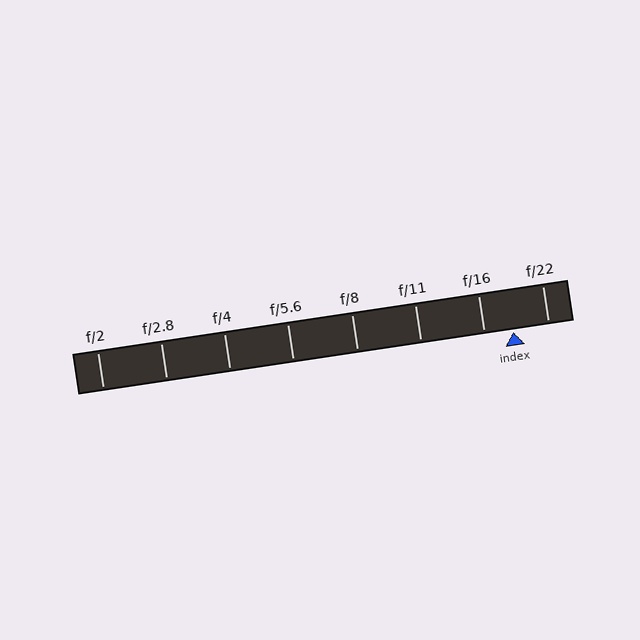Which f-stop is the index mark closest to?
The index mark is closest to f/16.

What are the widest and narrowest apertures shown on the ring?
The widest aperture shown is f/2 and the narrowest is f/22.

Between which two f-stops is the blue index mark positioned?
The index mark is between f/16 and f/22.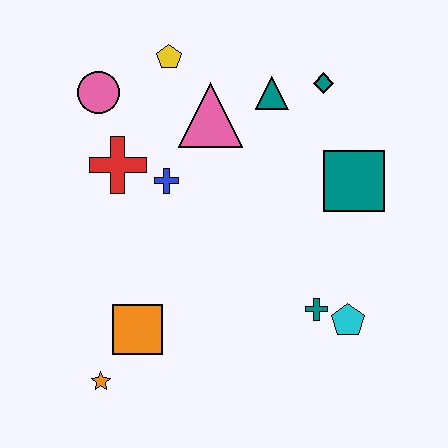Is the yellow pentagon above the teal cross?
Yes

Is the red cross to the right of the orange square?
No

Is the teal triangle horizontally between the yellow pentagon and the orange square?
No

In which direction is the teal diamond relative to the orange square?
The teal diamond is above the orange square.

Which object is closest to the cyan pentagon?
The teal cross is closest to the cyan pentagon.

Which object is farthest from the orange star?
The teal diamond is farthest from the orange star.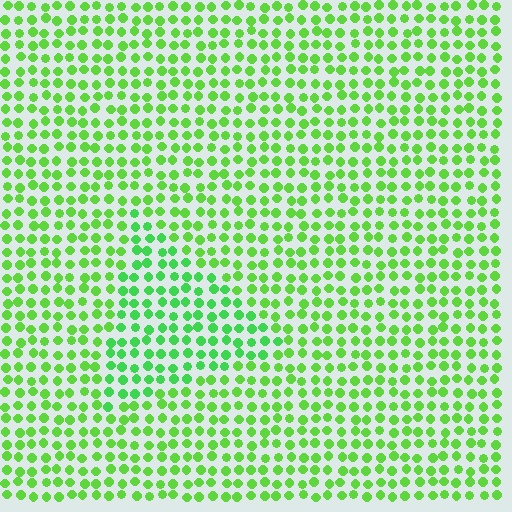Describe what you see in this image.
The image is filled with small lime elements in a uniform arrangement. A triangle-shaped region is visible where the elements are tinted to a slightly different hue, forming a subtle color boundary.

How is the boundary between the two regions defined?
The boundary is defined purely by a slight shift in hue (about 20 degrees). Spacing, size, and orientation are identical on both sides.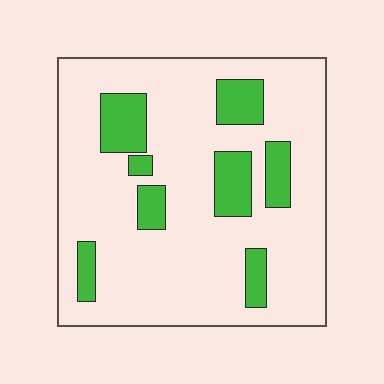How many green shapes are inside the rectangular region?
8.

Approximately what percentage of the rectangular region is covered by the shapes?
Approximately 20%.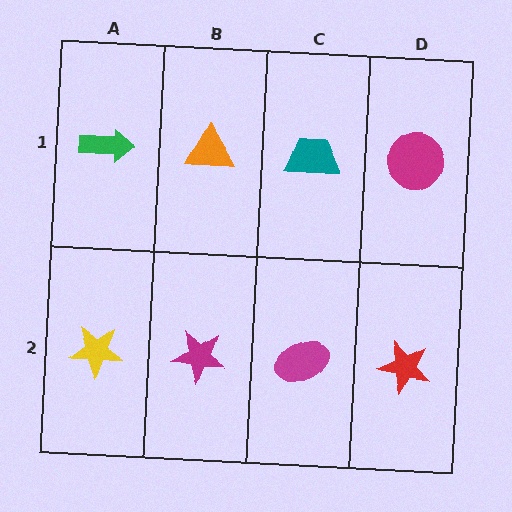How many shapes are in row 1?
4 shapes.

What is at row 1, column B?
An orange triangle.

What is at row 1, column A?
A green arrow.